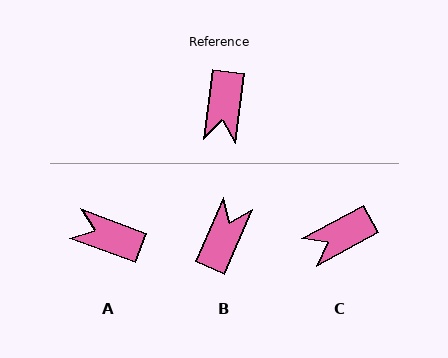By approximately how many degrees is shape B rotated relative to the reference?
Approximately 163 degrees counter-clockwise.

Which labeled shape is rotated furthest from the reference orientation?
B, about 163 degrees away.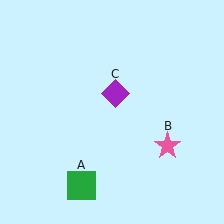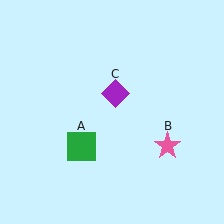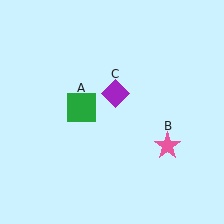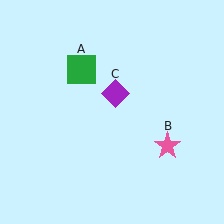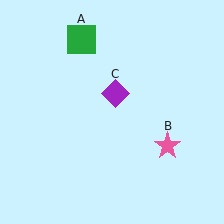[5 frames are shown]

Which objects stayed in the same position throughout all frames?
Pink star (object B) and purple diamond (object C) remained stationary.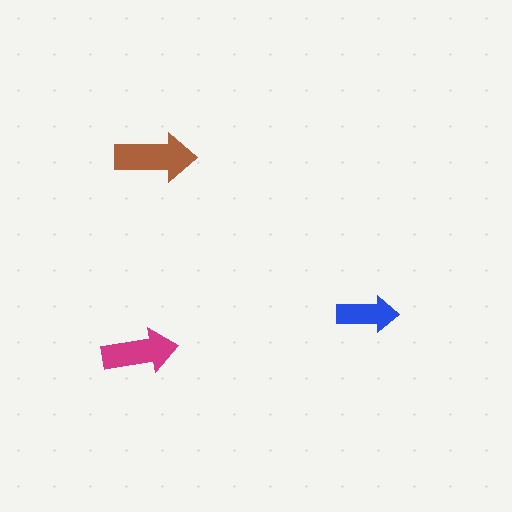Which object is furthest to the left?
The magenta arrow is leftmost.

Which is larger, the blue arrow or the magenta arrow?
The magenta one.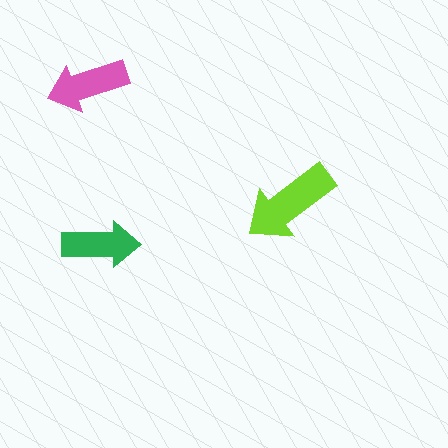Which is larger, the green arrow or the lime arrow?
The lime one.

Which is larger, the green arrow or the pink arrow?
The pink one.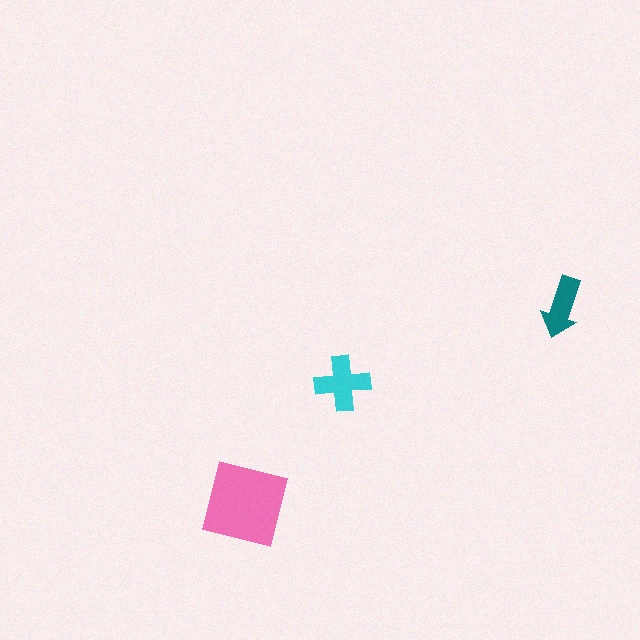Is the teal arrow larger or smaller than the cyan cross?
Smaller.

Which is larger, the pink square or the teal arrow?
The pink square.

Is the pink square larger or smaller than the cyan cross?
Larger.